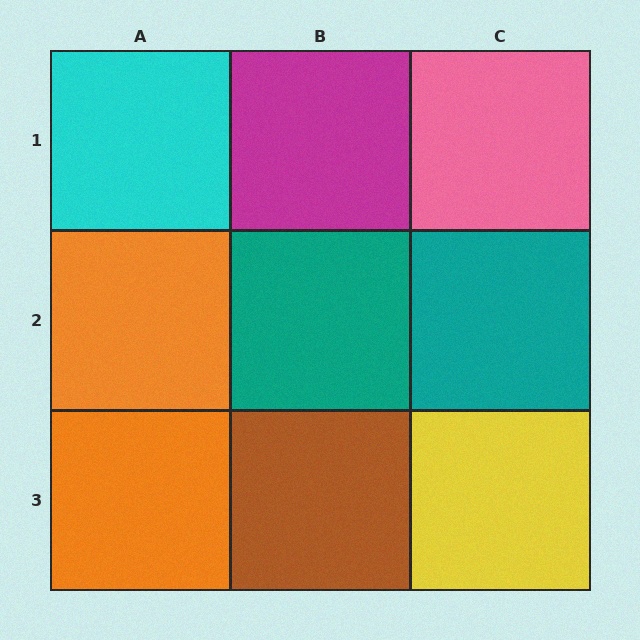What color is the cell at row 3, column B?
Brown.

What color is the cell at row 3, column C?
Yellow.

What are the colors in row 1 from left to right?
Cyan, magenta, pink.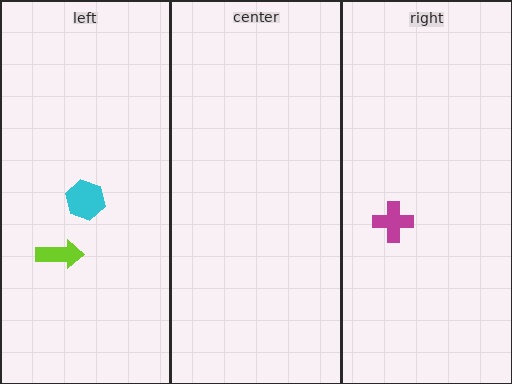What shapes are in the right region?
The magenta cross.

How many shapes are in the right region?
1.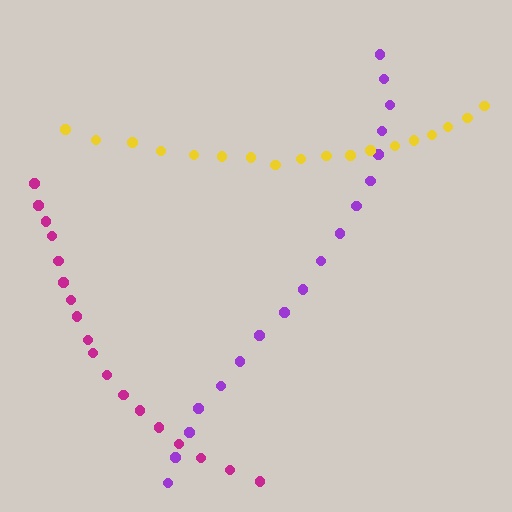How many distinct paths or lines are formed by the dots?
There are 3 distinct paths.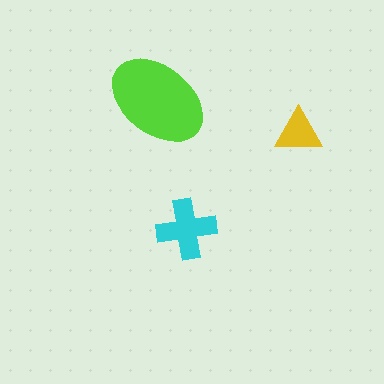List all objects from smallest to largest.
The yellow triangle, the cyan cross, the lime ellipse.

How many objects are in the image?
There are 3 objects in the image.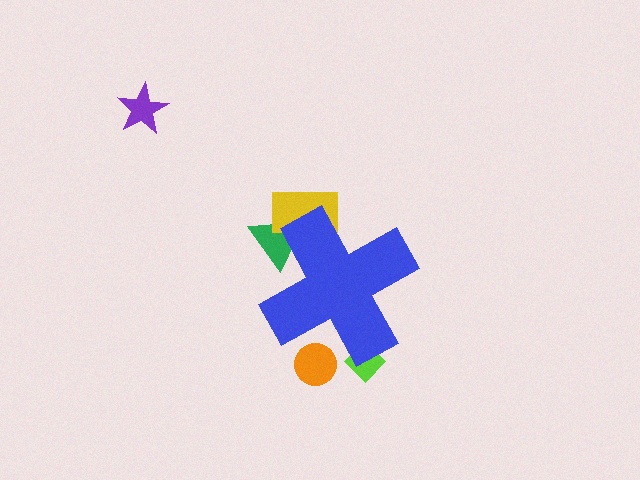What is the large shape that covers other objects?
A blue cross.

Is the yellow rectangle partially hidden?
Yes, the yellow rectangle is partially hidden behind the blue cross.